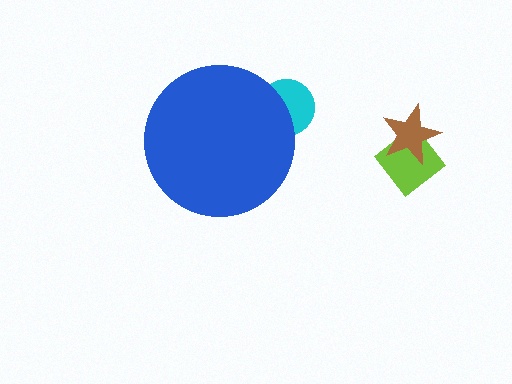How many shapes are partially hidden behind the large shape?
1 shape is partially hidden.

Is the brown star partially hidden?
No, the brown star is fully visible.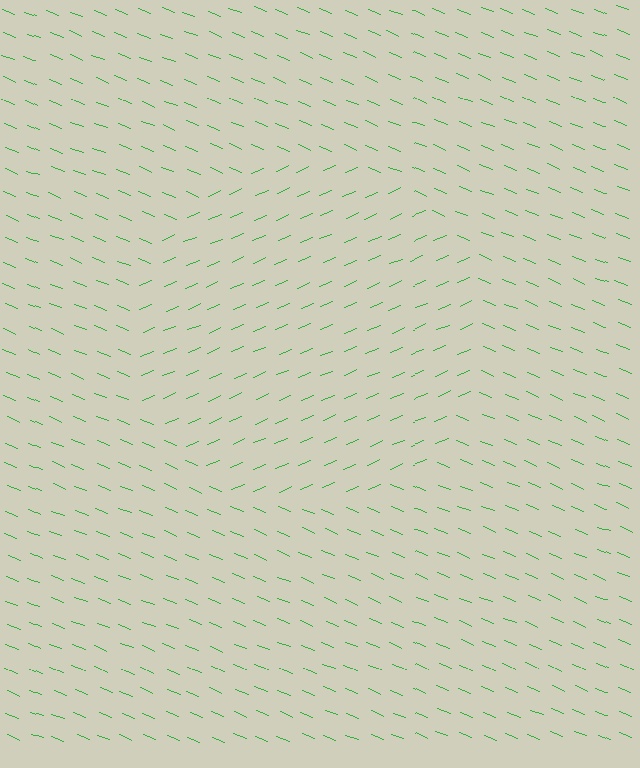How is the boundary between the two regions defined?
The boundary is defined purely by a change in line orientation (approximately 45 degrees difference). All lines are the same color and thickness.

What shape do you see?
I see a circle.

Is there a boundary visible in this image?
Yes, there is a texture boundary formed by a change in line orientation.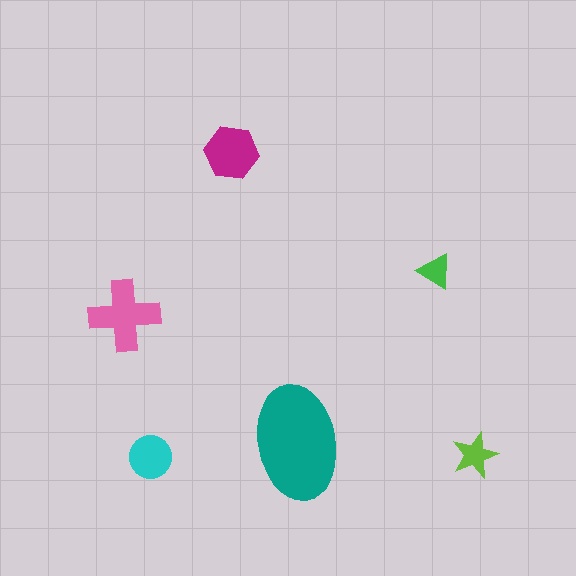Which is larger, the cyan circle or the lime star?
The cyan circle.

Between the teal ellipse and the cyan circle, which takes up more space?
The teal ellipse.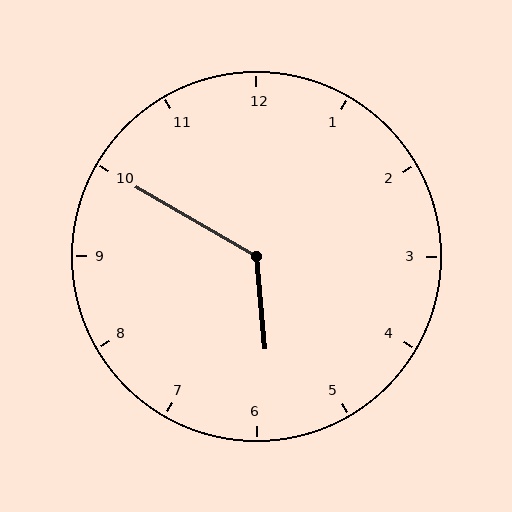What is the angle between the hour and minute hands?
Approximately 125 degrees.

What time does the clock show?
5:50.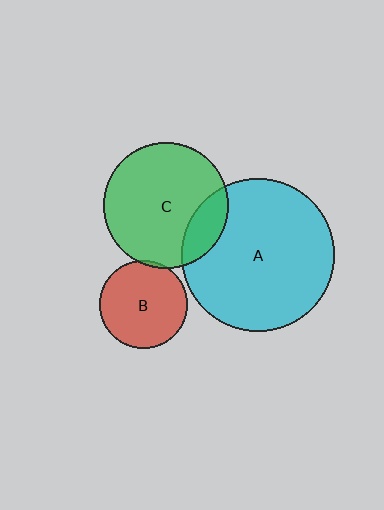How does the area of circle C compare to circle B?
Approximately 2.0 times.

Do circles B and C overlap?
Yes.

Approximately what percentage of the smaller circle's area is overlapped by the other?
Approximately 5%.